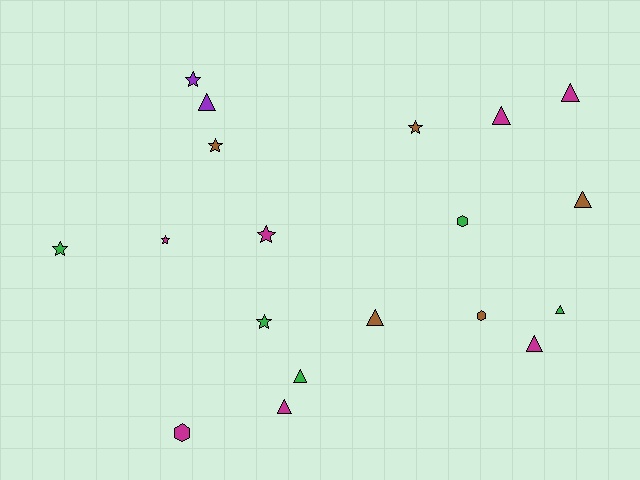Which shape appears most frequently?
Triangle, with 9 objects.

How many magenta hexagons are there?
There is 1 magenta hexagon.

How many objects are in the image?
There are 19 objects.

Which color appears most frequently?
Magenta, with 7 objects.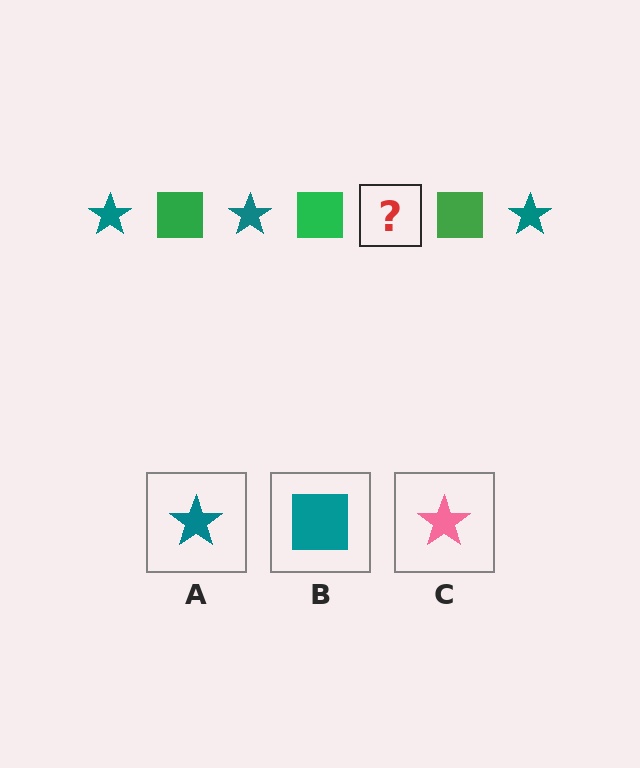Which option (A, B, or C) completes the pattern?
A.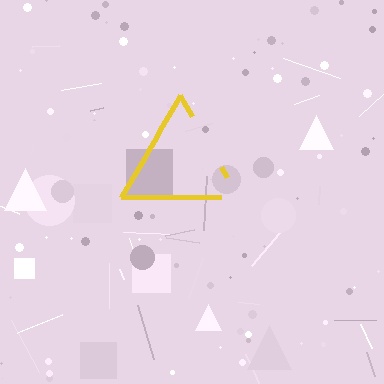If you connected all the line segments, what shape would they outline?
They would outline a triangle.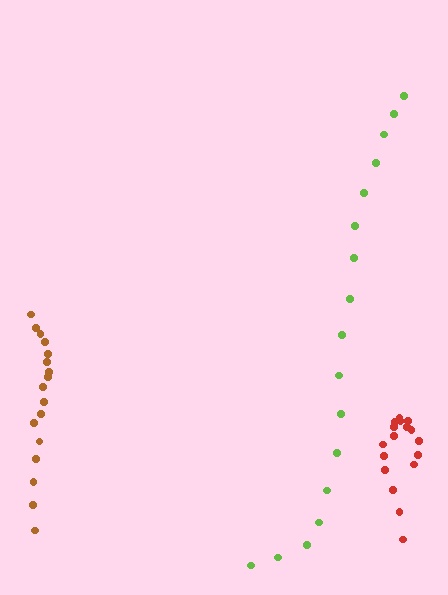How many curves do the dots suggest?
There are 3 distinct paths.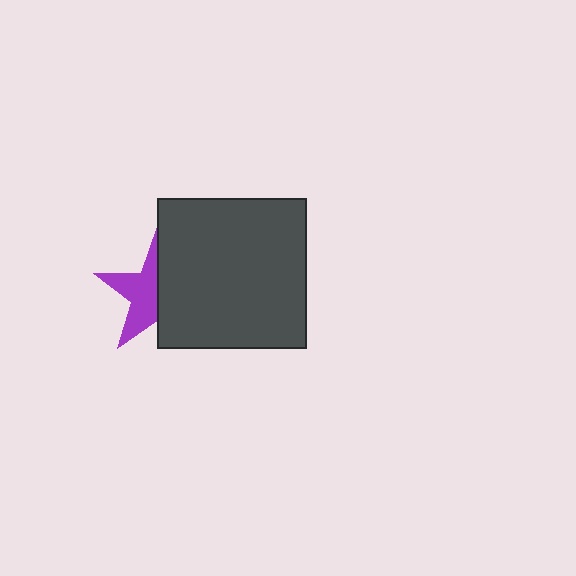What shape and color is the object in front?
The object in front is a dark gray square.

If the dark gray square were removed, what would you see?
You would see the complete purple star.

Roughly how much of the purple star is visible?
About half of it is visible (roughly 50%).